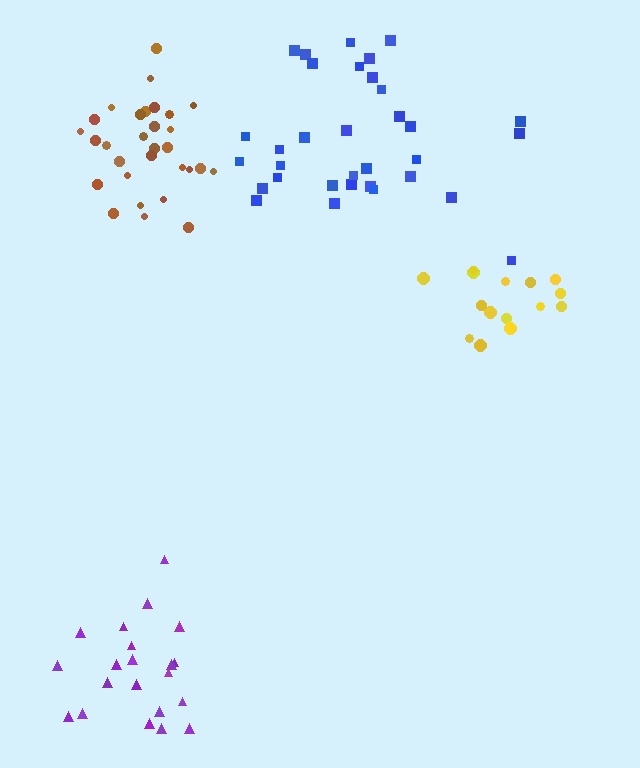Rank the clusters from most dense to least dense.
brown, yellow, purple, blue.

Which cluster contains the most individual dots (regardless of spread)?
Blue (33).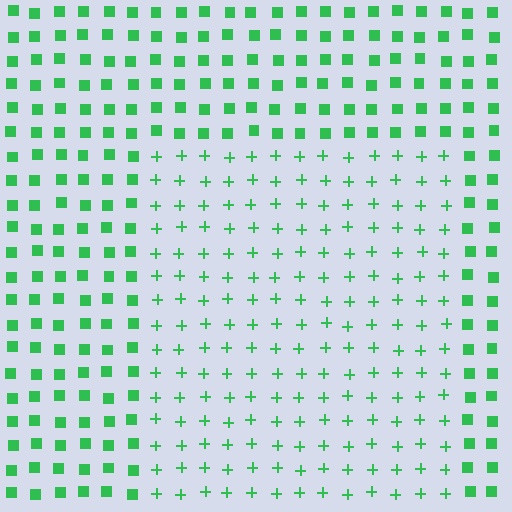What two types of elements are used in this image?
The image uses plus signs inside the rectangle region and squares outside it.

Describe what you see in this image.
The image is filled with small green elements arranged in a uniform grid. A rectangle-shaped region contains plus signs, while the surrounding area contains squares. The boundary is defined purely by the change in element shape.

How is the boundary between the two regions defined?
The boundary is defined by a change in element shape: plus signs inside vs. squares outside. All elements share the same color and spacing.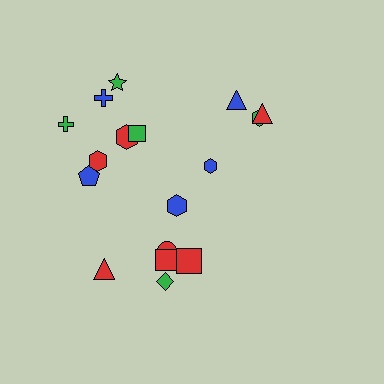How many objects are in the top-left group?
There are 7 objects.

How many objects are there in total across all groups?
There are 17 objects.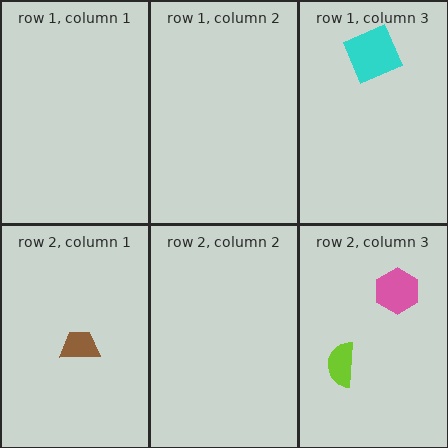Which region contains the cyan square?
The row 1, column 3 region.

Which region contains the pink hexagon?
The row 2, column 3 region.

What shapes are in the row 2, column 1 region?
The brown trapezoid.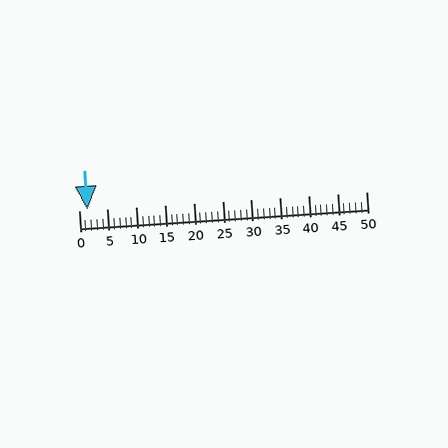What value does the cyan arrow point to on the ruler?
The cyan arrow points to approximately 1.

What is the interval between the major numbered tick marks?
The major tick marks are spaced 5 units apart.